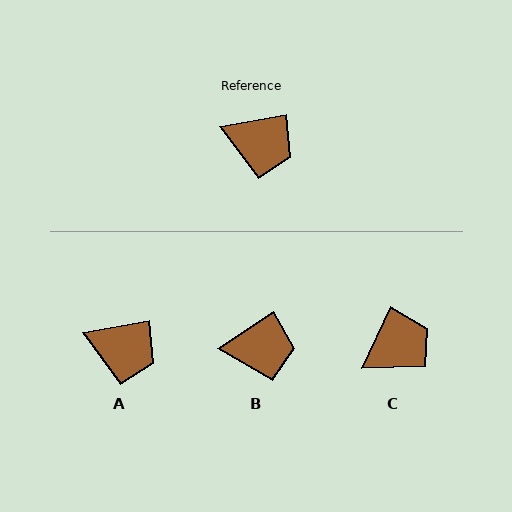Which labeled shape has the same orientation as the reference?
A.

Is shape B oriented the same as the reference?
No, it is off by about 23 degrees.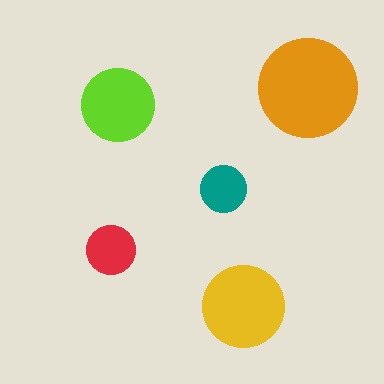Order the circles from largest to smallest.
the orange one, the yellow one, the lime one, the red one, the teal one.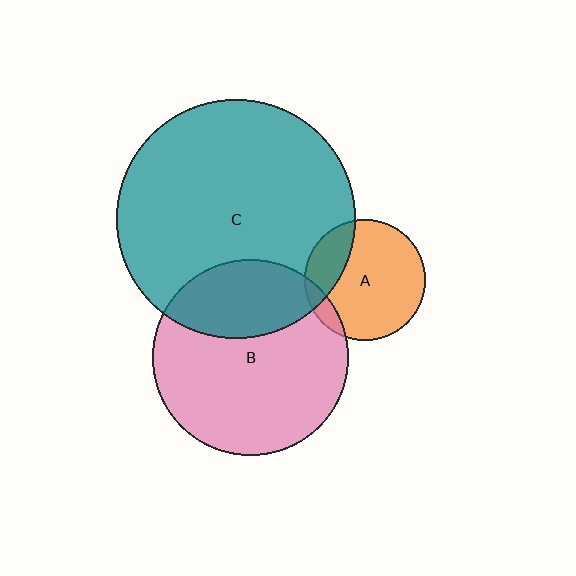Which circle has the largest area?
Circle C (teal).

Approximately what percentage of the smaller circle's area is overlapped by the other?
Approximately 20%.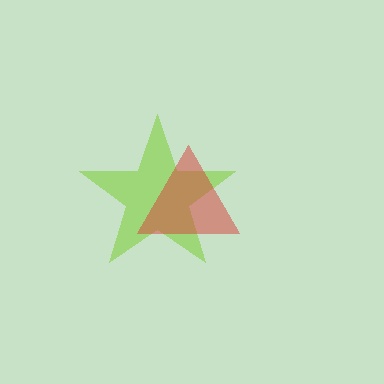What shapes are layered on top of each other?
The layered shapes are: a lime star, a red triangle.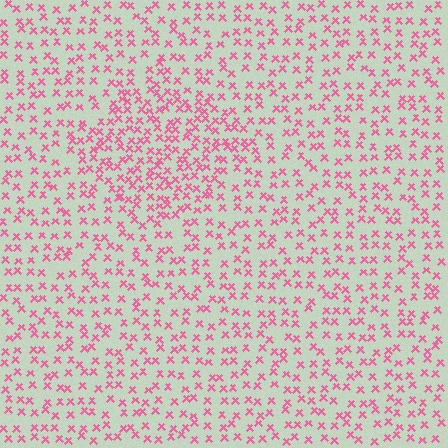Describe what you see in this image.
The image contains small pink elements arranged at two different densities. A diamond-shaped region is visible where the elements are more densely packed than the surrounding area.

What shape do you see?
I see a diamond.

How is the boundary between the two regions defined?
The boundary is defined by a change in element density (approximately 1.7x ratio). All elements are the same color, size, and shape.